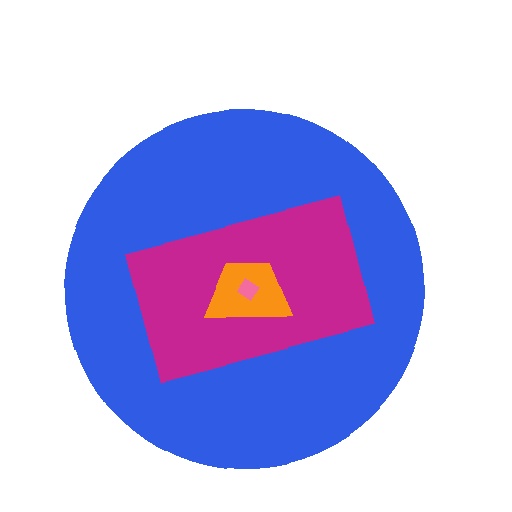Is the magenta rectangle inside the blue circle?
Yes.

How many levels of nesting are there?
4.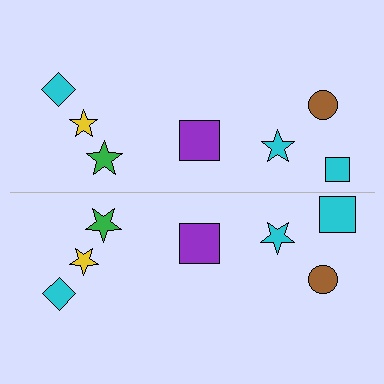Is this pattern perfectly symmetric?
No, the pattern is not perfectly symmetric. The cyan square on the bottom side has a different size than its mirror counterpart.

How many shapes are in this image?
There are 14 shapes in this image.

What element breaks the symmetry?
The cyan square on the bottom side has a different size than its mirror counterpart.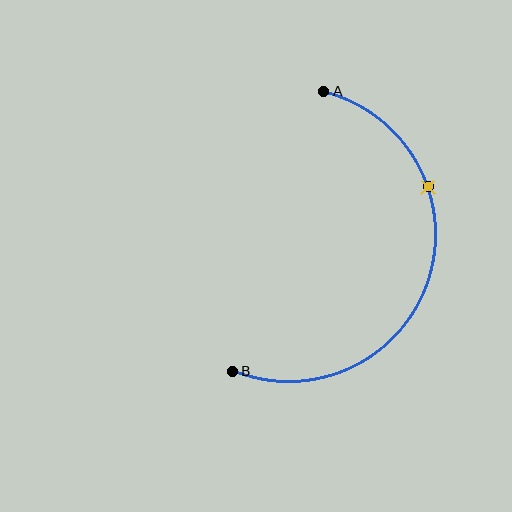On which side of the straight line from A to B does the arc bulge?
The arc bulges to the right of the straight line connecting A and B.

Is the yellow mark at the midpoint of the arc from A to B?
No. The yellow mark lies on the arc but is closer to endpoint A. The arc midpoint would be at the point on the curve equidistant along the arc from both A and B.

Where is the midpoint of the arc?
The arc midpoint is the point on the curve farthest from the straight line joining A and B. It sits to the right of that line.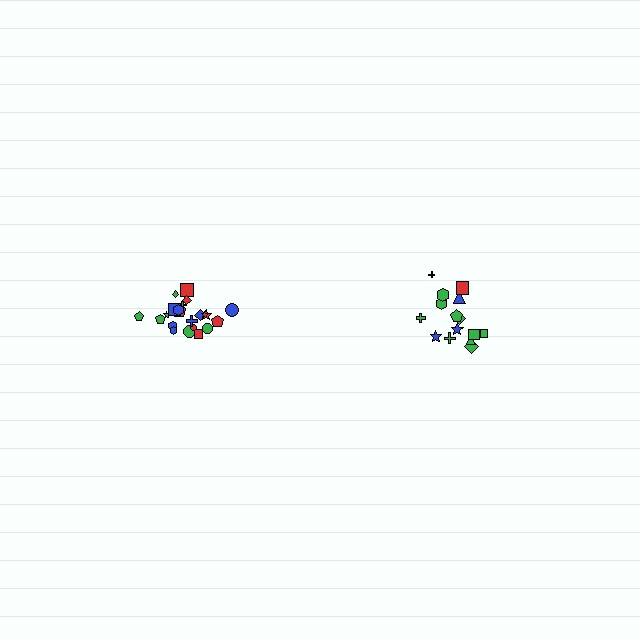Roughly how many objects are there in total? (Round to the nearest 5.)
Roughly 35 objects in total.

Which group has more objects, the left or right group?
The left group.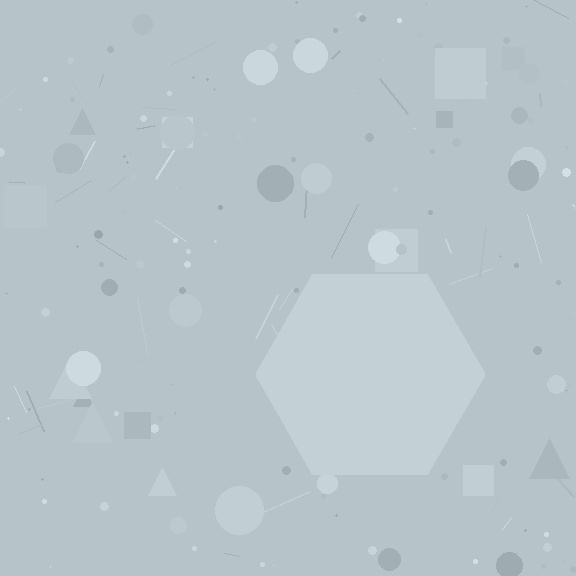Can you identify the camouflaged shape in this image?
The camouflaged shape is a hexagon.